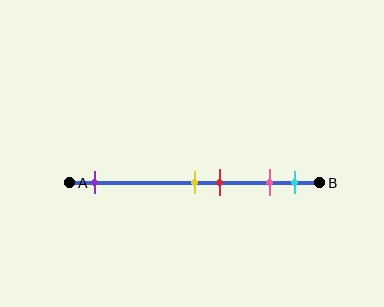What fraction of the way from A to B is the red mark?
The red mark is approximately 60% (0.6) of the way from A to B.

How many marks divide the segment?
There are 5 marks dividing the segment.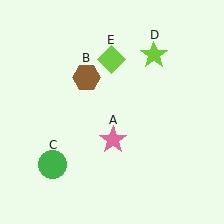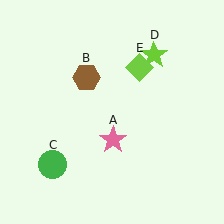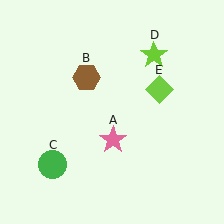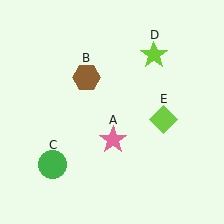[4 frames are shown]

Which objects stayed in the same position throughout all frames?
Pink star (object A) and brown hexagon (object B) and green circle (object C) and lime star (object D) remained stationary.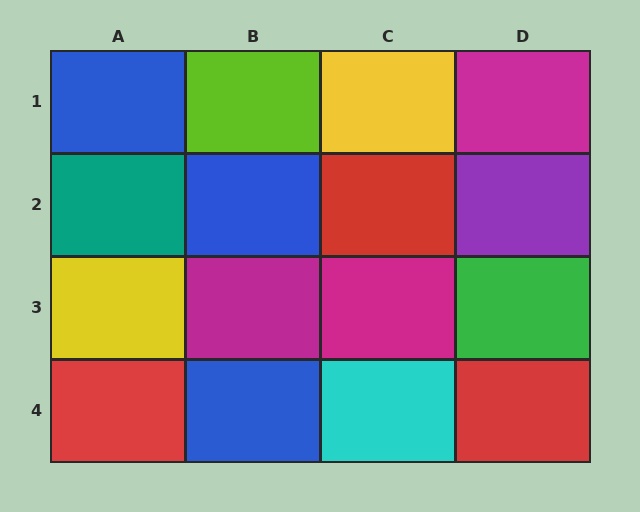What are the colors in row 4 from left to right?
Red, blue, cyan, red.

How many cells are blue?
3 cells are blue.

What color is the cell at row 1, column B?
Lime.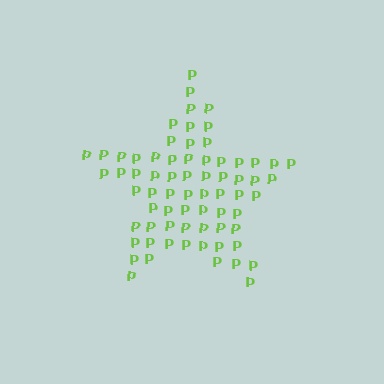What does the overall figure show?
The overall figure shows a star.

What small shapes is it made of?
It is made of small letter P's.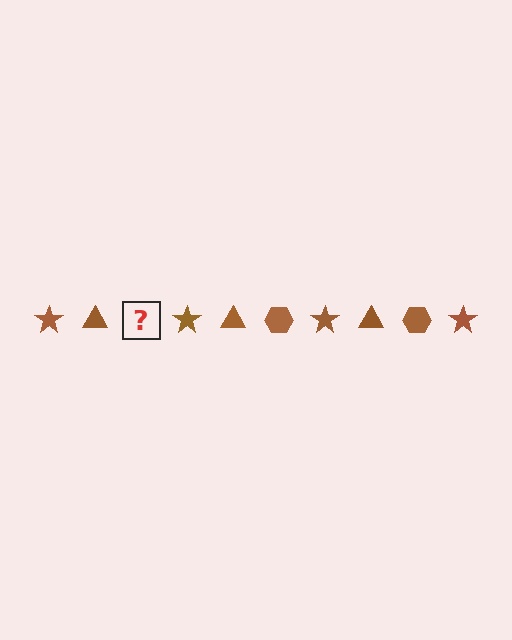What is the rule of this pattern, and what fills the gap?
The rule is that the pattern cycles through star, triangle, hexagon shapes in brown. The gap should be filled with a brown hexagon.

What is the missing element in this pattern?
The missing element is a brown hexagon.